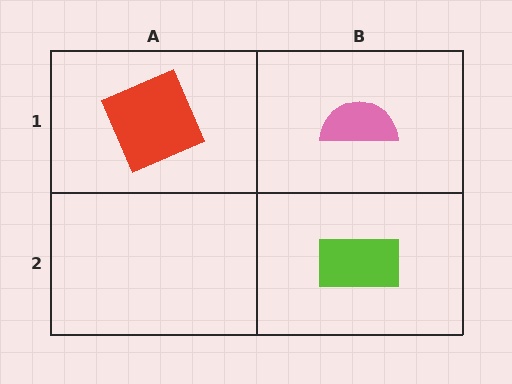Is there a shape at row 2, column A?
No, that cell is empty.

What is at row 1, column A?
A red square.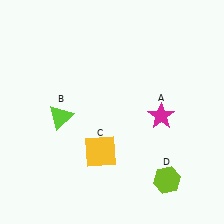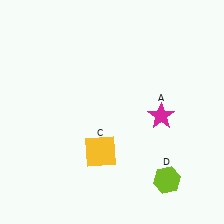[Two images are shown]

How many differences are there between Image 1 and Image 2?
There is 1 difference between the two images.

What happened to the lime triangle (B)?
The lime triangle (B) was removed in Image 2. It was in the bottom-left area of Image 1.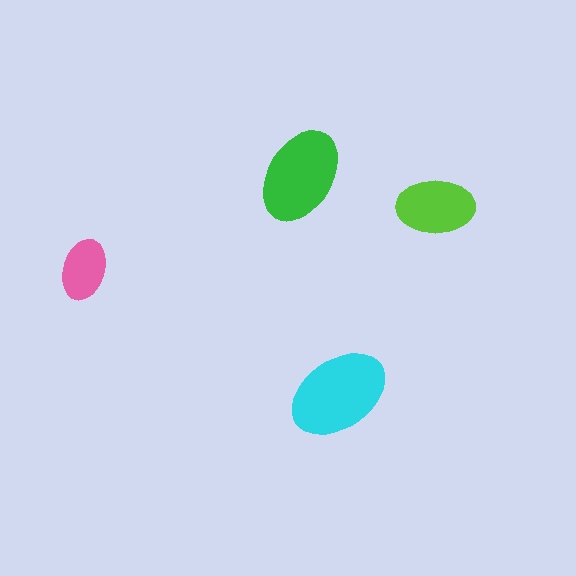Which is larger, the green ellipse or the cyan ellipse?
The cyan one.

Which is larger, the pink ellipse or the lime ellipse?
The lime one.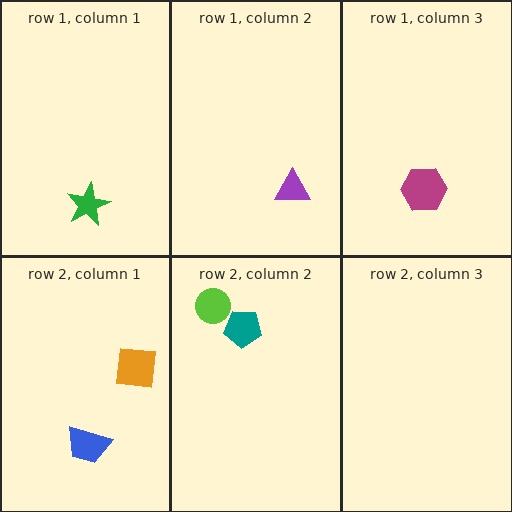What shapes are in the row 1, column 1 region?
The green star.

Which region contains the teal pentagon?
The row 2, column 2 region.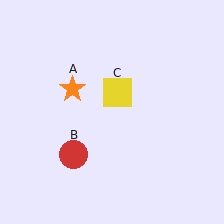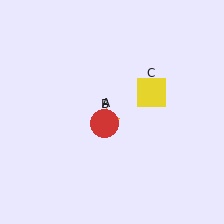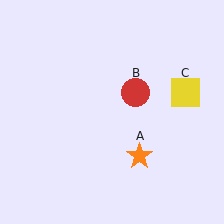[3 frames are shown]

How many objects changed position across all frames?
3 objects changed position: orange star (object A), red circle (object B), yellow square (object C).